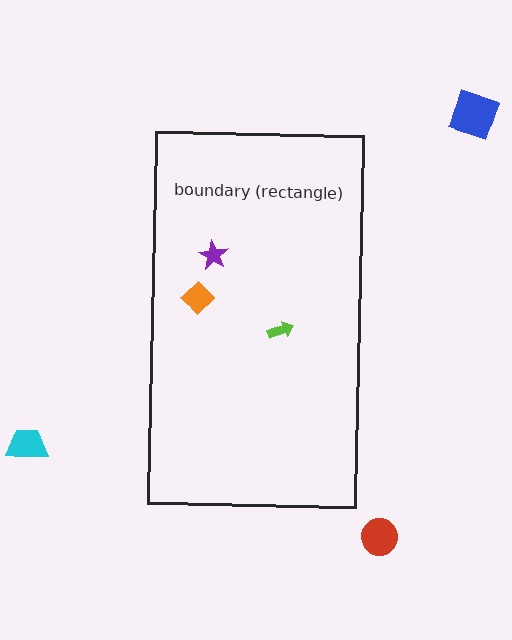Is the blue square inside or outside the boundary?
Outside.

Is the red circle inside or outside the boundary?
Outside.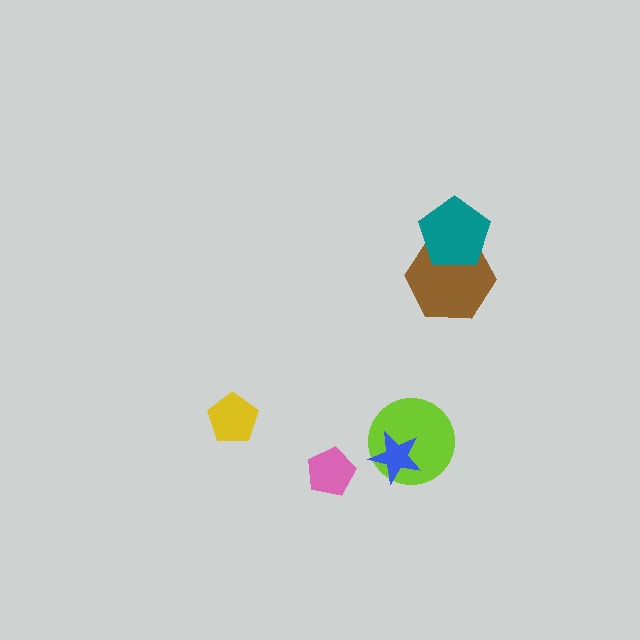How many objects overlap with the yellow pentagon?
0 objects overlap with the yellow pentagon.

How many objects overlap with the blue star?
1 object overlaps with the blue star.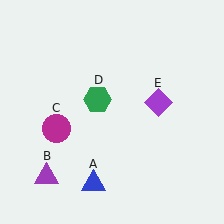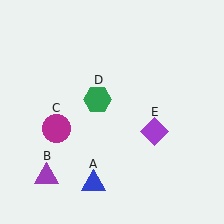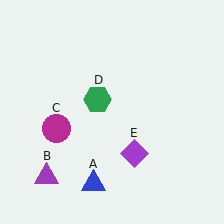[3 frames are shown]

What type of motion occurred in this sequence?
The purple diamond (object E) rotated clockwise around the center of the scene.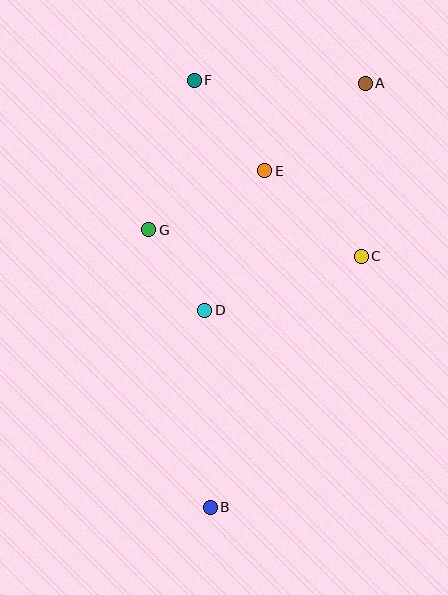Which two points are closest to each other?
Points D and G are closest to each other.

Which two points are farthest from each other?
Points A and B are farthest from each other.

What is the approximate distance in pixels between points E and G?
The distance between E and G is approximately 130 pixels.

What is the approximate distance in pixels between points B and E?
The distance between B and E is approximately 341 pixels.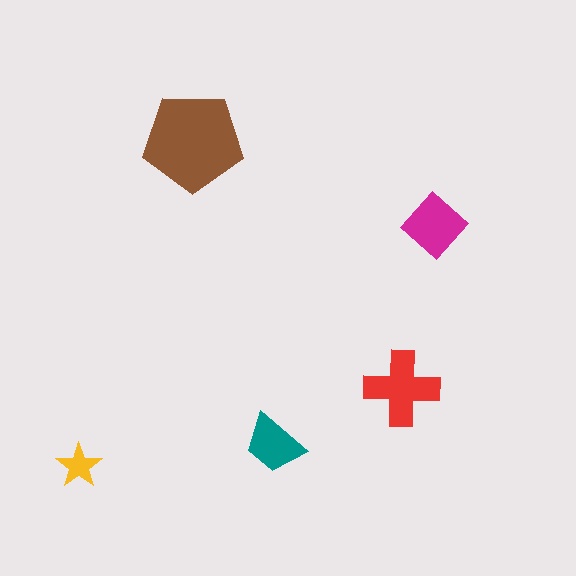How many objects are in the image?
There are 5 objects in the image.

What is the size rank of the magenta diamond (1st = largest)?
3rd.